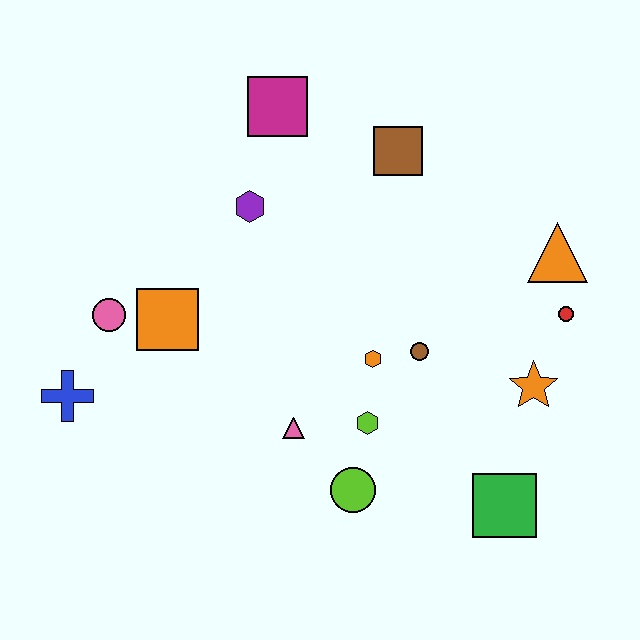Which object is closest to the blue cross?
The pink circle is closest to the blue cross.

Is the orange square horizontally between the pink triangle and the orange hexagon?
No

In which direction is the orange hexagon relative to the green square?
The orange hexagon is above the green square.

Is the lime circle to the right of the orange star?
No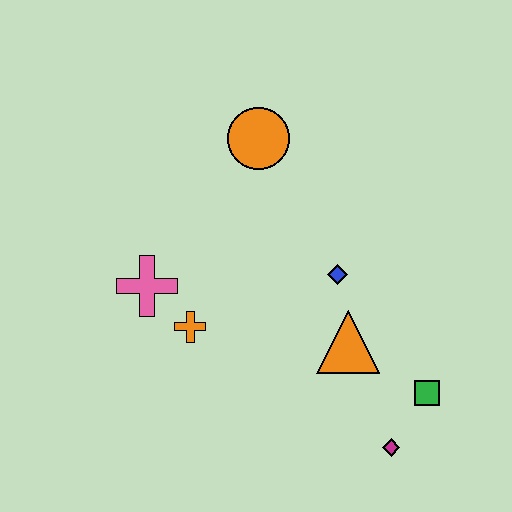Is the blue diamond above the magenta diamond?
Yes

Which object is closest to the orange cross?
The pink cross is closest to the orange cross.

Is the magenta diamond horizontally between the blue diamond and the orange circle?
No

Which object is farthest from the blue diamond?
The pink cross is farthest from the blue diamond.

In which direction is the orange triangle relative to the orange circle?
The orange triangle is below the orange circle.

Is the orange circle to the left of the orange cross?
No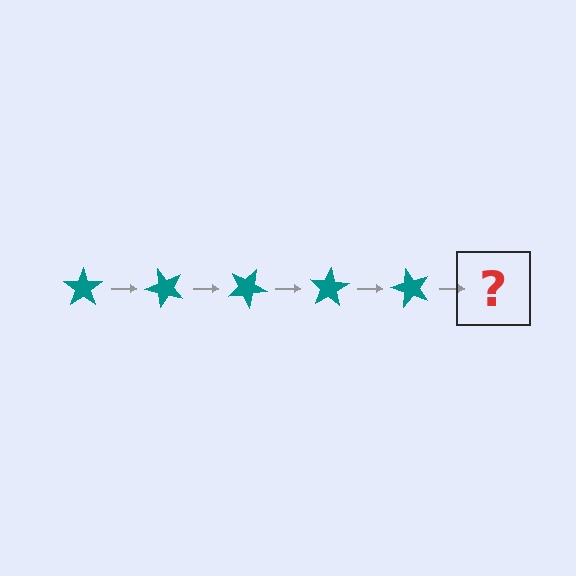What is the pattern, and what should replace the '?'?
The pattern is that the star rotates 50 degrees each step. The '?' should be a teal star rotated 250 degrees.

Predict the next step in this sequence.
The next step is a teal star rotated 250 degrees.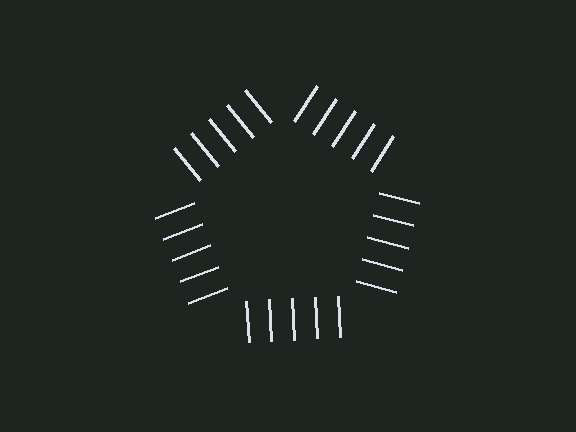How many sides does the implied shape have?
5 sides — the line-ends trace a pentagon.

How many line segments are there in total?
25 — 5 along each of the 5 edges.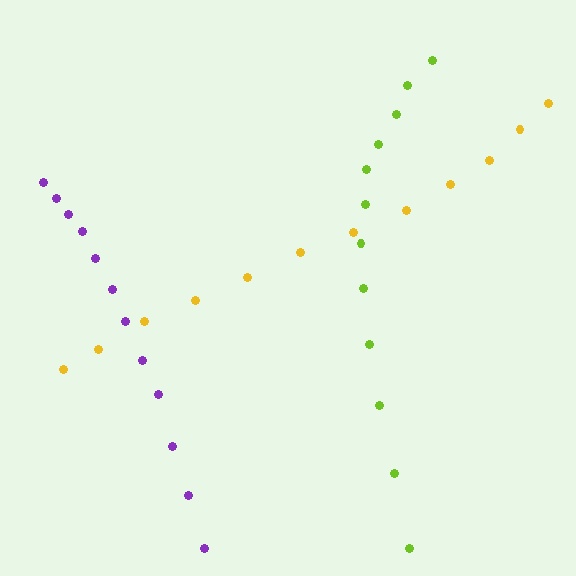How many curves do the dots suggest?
There are 3 distinct paths.